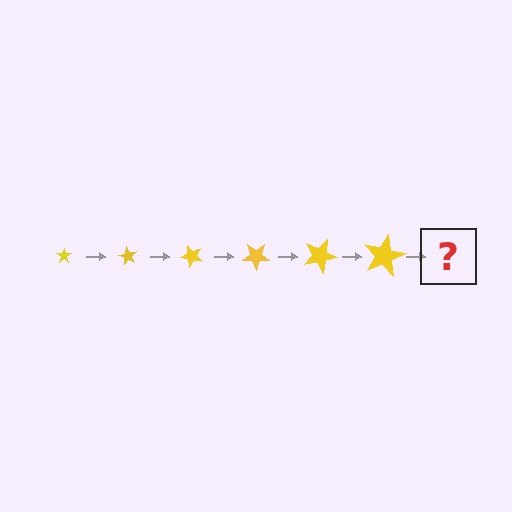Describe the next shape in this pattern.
It should be a star, larger than the previous one and rotated 360 degrees from the start.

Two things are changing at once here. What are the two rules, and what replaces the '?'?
The two rules are that the star grows larger each step and it rotates 60 degrees each step. The '?' should be a star, larger than the previous one and rotated 360 degrees from the start.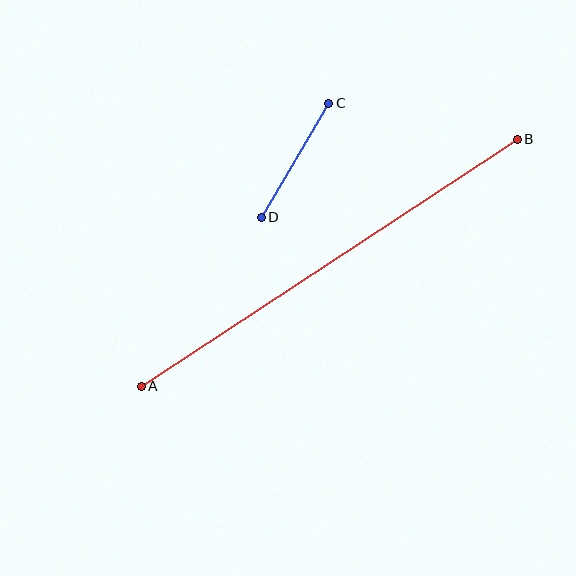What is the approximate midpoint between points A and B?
The midpoint is at approximately (329, 263) pixels.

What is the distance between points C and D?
The distance is approximately 132 pixels.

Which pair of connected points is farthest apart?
Points A and B are farthest apart.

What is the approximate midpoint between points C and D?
The midpoint is at approximately (295, 160) pixels.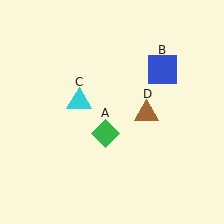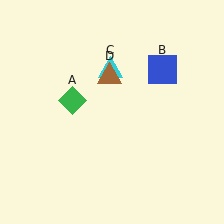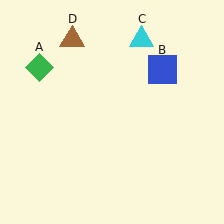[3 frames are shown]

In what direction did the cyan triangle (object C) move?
The cyan triangle (object C) moved up and to the right.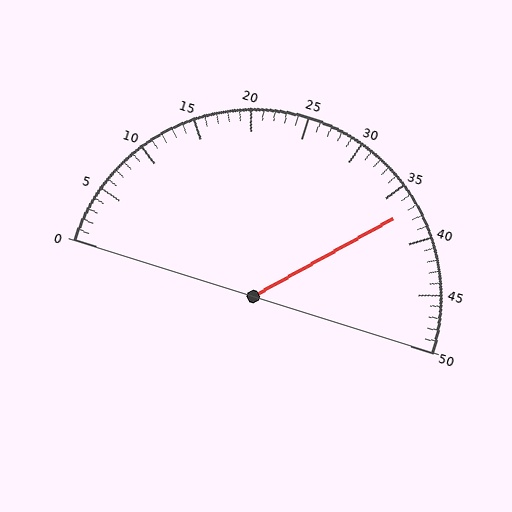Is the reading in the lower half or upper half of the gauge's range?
The reading is in the upper half of the range (0 to 50).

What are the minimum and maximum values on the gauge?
The gauge ranges from 0 to 50.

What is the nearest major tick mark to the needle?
The nearest major tick mark is 35.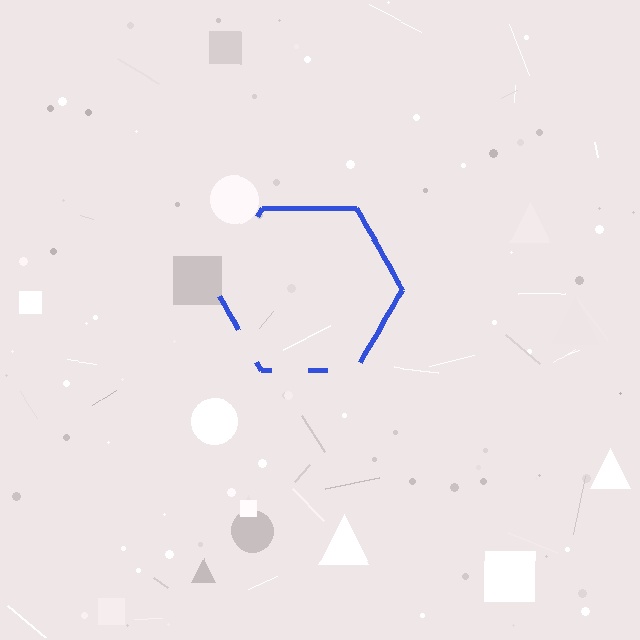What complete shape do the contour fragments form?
The contour fragments form a hexagon.